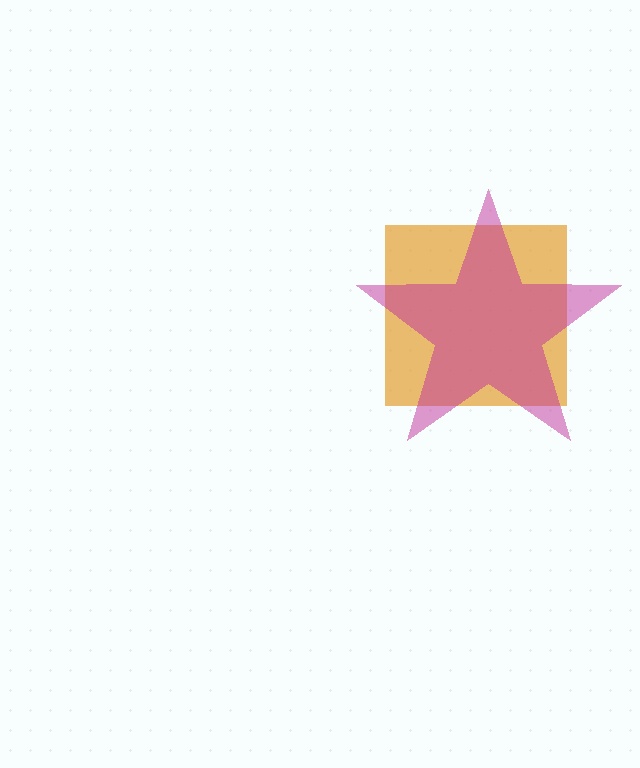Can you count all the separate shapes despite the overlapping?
Yes, there are 2 separate shapes.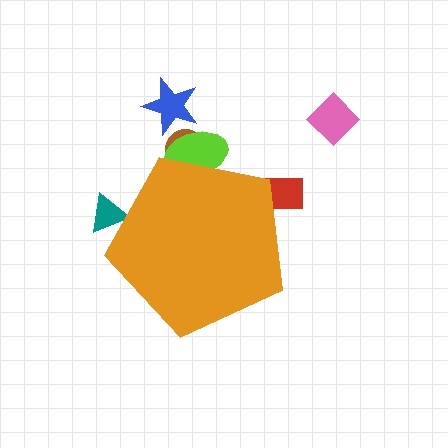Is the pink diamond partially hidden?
No, the pink diamond is fully visible.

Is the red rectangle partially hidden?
Yes, the red rectangle is partially hidden behind the orange pentagon.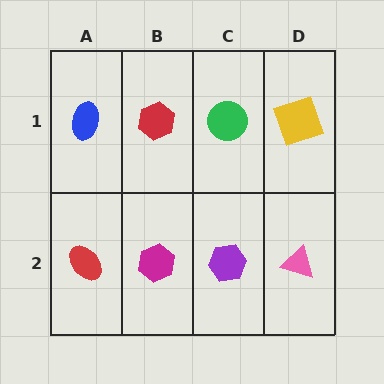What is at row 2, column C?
A purple hexagon.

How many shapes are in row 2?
4 shapes.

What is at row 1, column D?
A yellow square.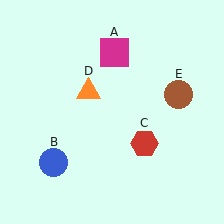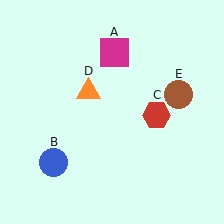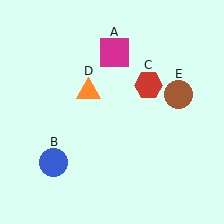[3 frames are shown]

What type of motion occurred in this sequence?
The red hexagon (object C) rotated counterclockwise around the center of the scene.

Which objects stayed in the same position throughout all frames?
Magenta square (object A) and blue circle (object B) and orange triangle (object D) and brown circle (object E) remained stationary.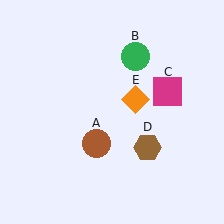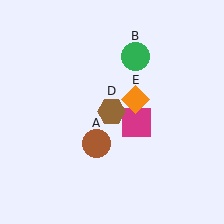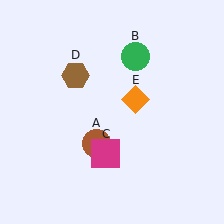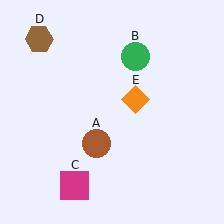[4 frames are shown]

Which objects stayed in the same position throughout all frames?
Brown circle (object A) and green circle (object B) and orange diamond (object E) remained stationary.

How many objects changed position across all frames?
2 objects changed position: magenta square (object C), brown hexagon (object D).